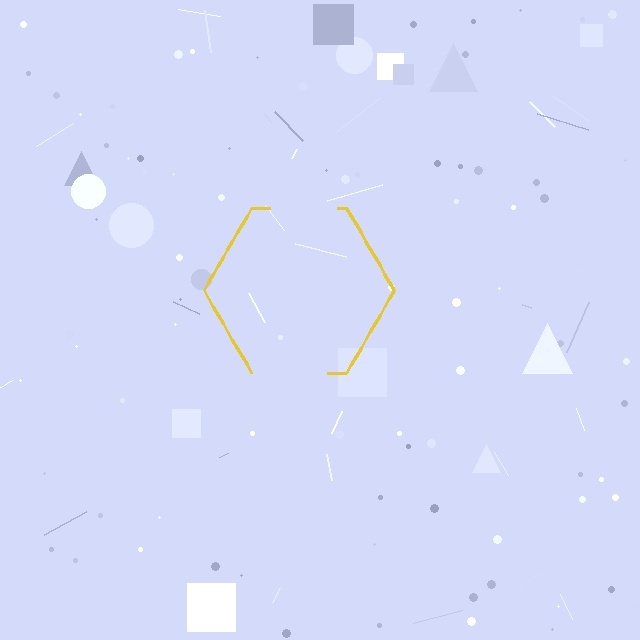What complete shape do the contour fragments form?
The contour fragments form a hexagon.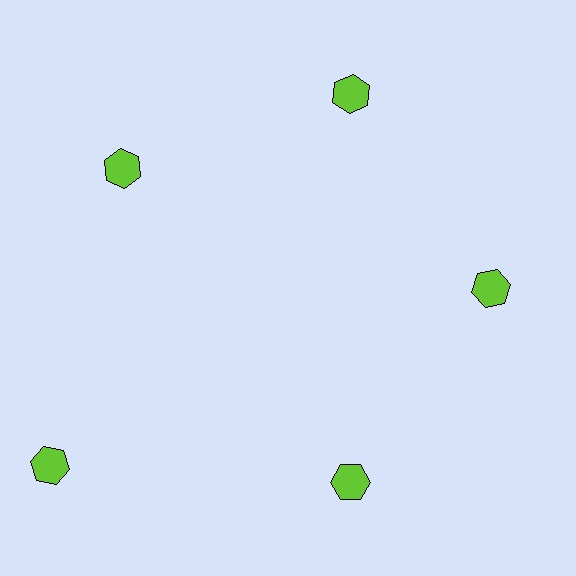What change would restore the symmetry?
The symmetry would be restored by moving it inward, back onto the ring so that all 5 hexagons sit at equal angles and equal distance from the center.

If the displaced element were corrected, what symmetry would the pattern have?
It would have 5-fold rotational symmetry — the pattern would map onto itself every 72 degrees.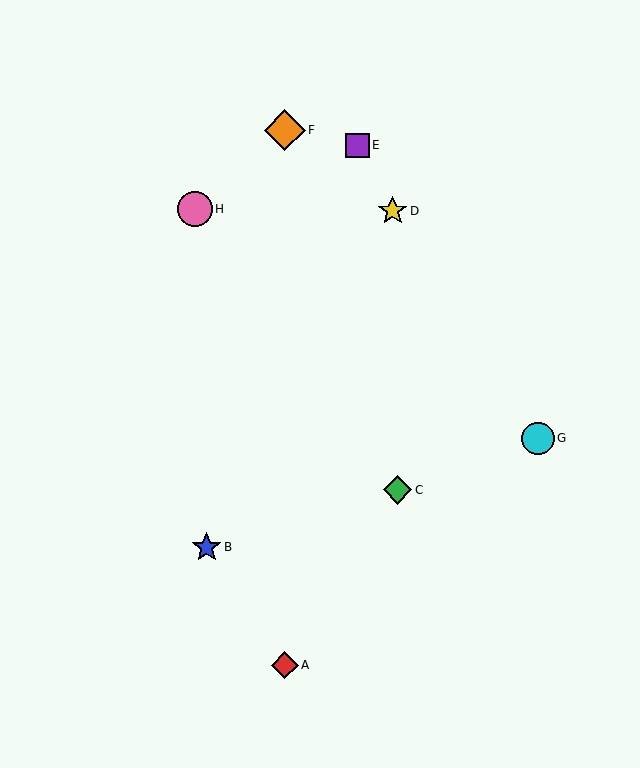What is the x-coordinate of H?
Object H is at x≈195.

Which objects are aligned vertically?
Objects A, F are aligned vertically.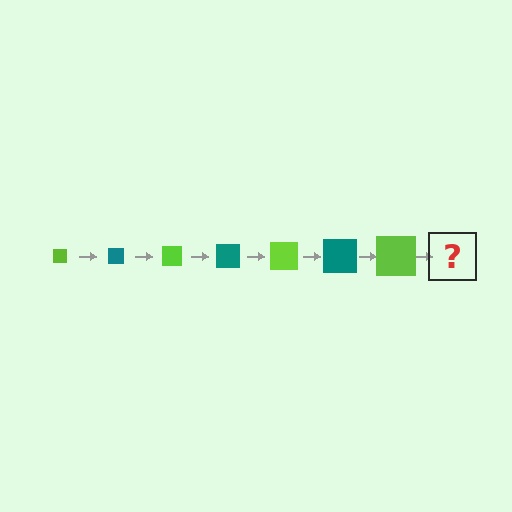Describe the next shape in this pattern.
It should be a teal square, larger than the previous one.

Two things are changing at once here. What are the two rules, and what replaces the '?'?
The two rules are that the square grows larger each step and the color cycles through lime and teal. The '?' should be a teal square, larger than the previous one.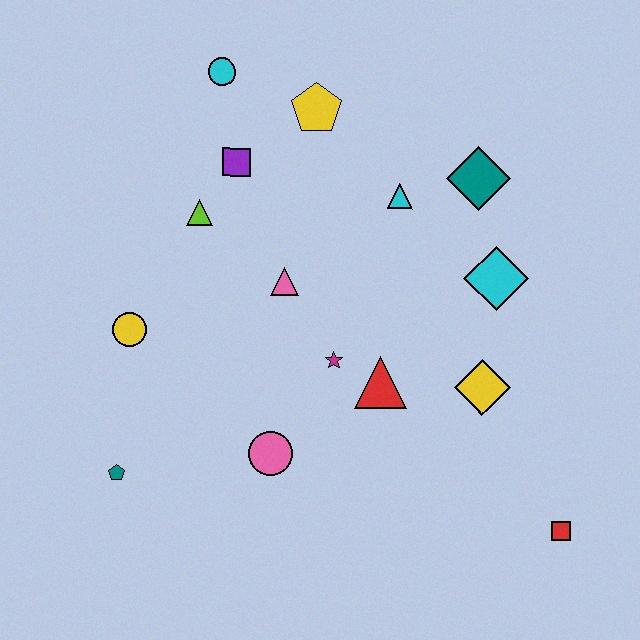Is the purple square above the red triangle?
Yes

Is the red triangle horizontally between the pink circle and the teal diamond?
Yes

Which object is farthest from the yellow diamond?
The cyan circle is farthest from the yellow diamond.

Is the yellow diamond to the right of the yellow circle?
Yes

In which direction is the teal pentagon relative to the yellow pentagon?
The teal pentagon is below the yellow pentagon.